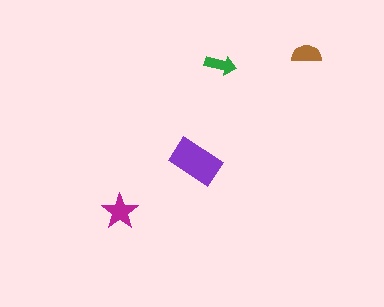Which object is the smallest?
The green arrow.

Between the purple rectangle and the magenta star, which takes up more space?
The purple rectangle.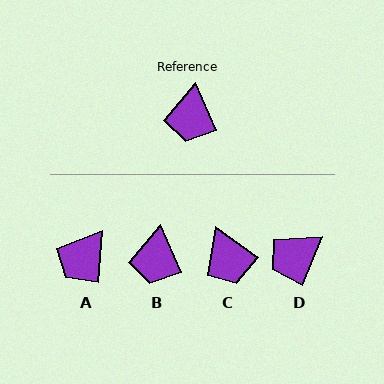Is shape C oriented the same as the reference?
No, it is off by about 30 degrees.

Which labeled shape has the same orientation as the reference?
B.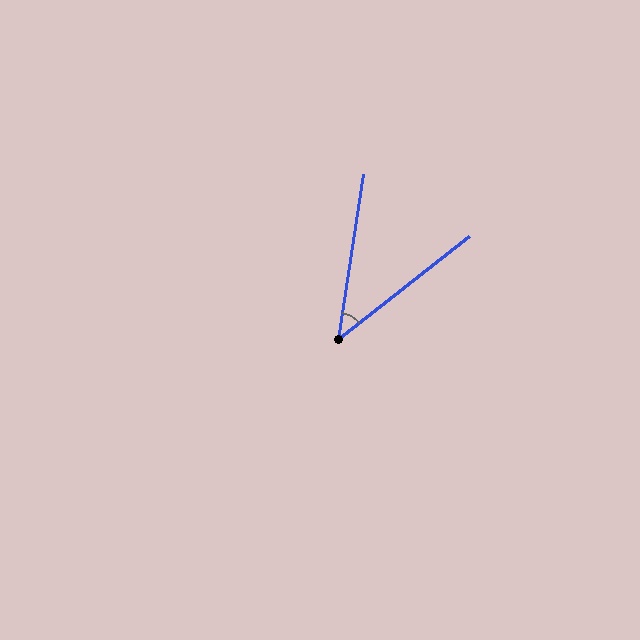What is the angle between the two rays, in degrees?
Approximately 43 degrees.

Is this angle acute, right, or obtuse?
It is acute.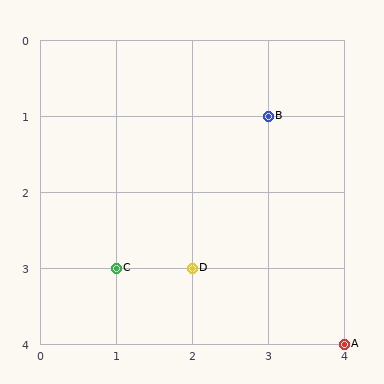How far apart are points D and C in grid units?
Points D and C are 1 column apart.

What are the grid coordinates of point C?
Point C is at grid coordinates (1, 3).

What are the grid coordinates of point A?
Point A is at grid coordinates (4, 4).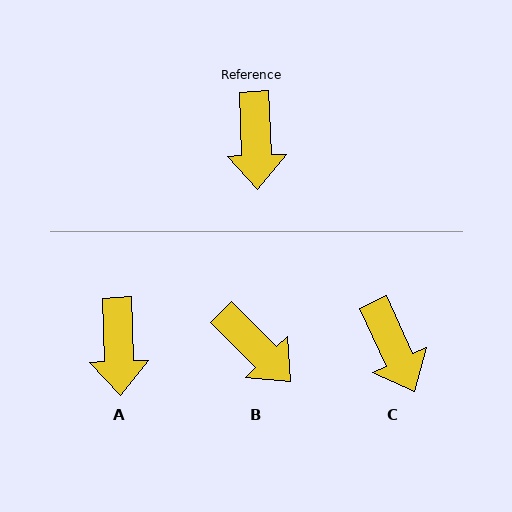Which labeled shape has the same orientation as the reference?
A.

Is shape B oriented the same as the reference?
No, it is off by about 43 degrees.